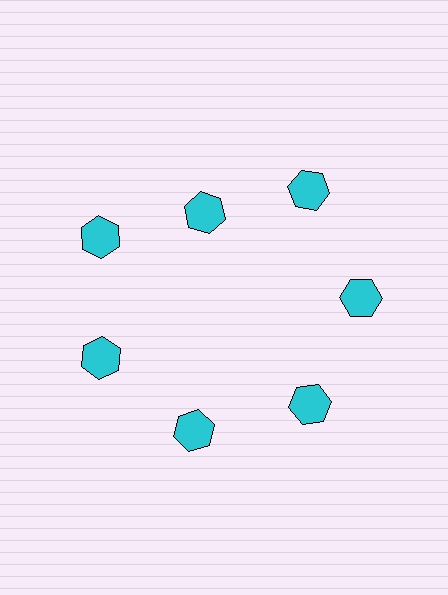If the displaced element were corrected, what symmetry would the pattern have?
It would have 7-fold rotational symmetry — the pattern would map onto itself every 51 degrees.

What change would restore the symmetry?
The symmetry would be restored by moving it outward, back onto the ring so that all 7 hexagons sit at equal angles and equal distance from the center.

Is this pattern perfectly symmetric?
No. The 7 cyan hexagons are arranged in a ring, but one element near the 12 o'clock position is pulled inward toward the center, breaking the 7-fold rotational symmetry.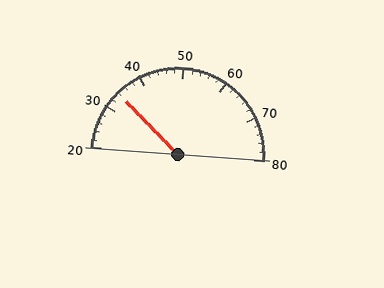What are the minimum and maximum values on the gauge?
The gauge ranges from 20 to 80.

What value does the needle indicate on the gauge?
The needle indicates approximately 34.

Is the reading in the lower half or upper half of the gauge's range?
The reading is in the lower half of the range (20 to 80).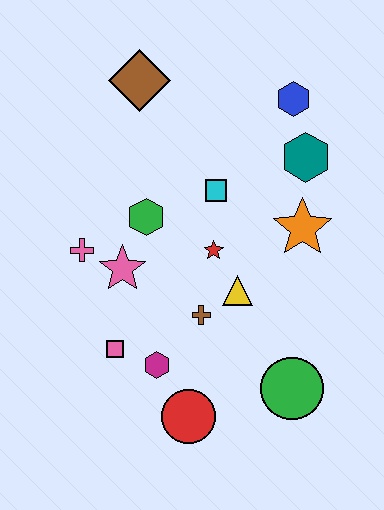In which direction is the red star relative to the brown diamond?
The red star is below the brown diamond.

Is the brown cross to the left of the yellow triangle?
Yes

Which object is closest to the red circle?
The magenta hexagon is closest to the red circle.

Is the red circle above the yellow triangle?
No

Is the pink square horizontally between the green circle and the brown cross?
No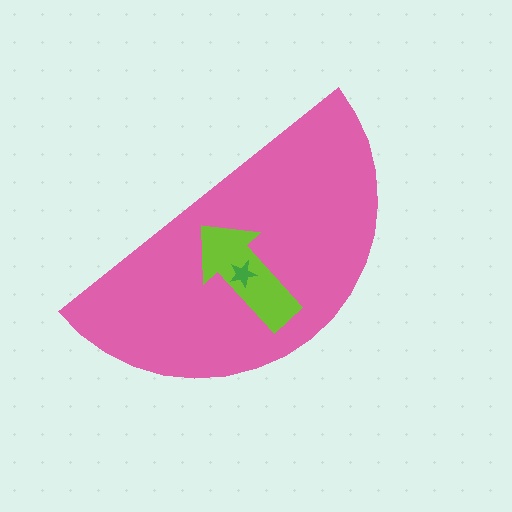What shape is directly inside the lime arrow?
The green star.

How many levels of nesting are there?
3.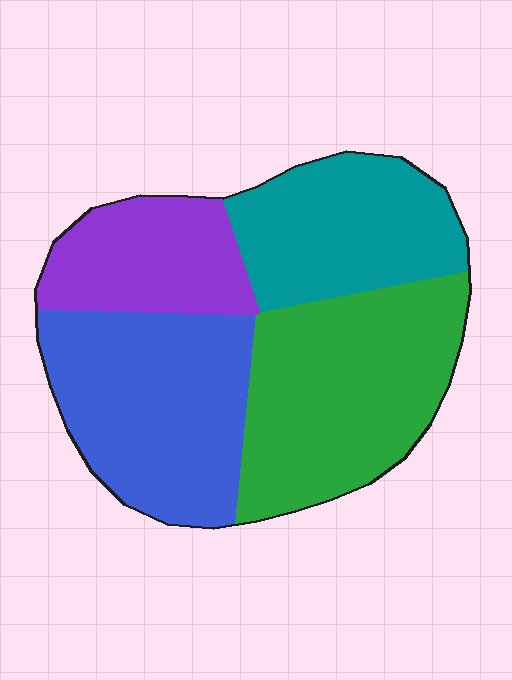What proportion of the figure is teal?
Teal takes up about one fifth (1/5) of the figure.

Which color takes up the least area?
Purple, at roughly 15%.